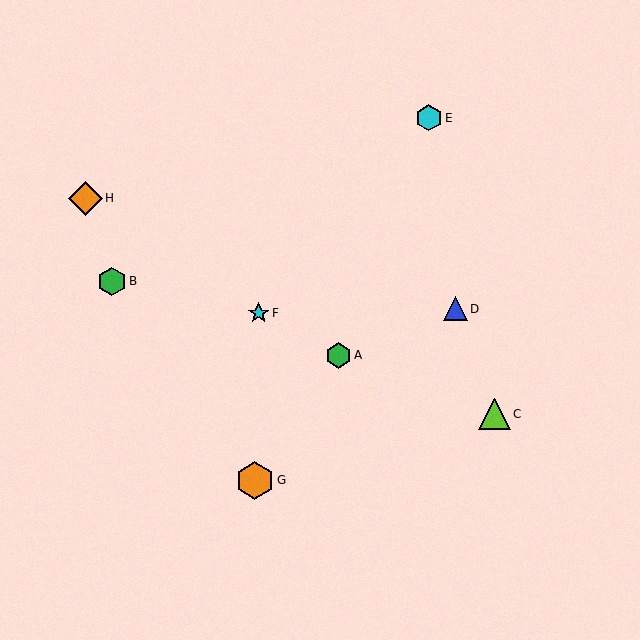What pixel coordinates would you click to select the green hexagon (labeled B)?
Click at (112, 281) to select the green hexagon B.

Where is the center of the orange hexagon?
The center of the orange hexagon is at (255, 480).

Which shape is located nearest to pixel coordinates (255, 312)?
The cyan star (labeled F) at (259, 313) is nearest to that location.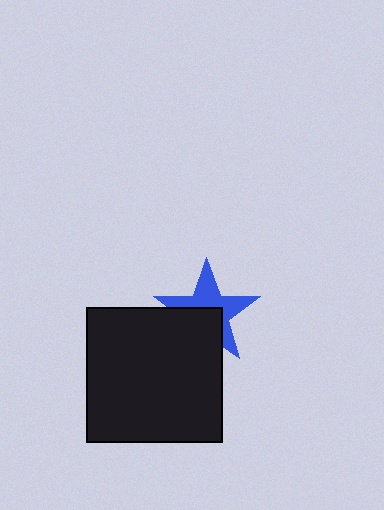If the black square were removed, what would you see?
You would see the complete blue star.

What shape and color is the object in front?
The object in front is a black square.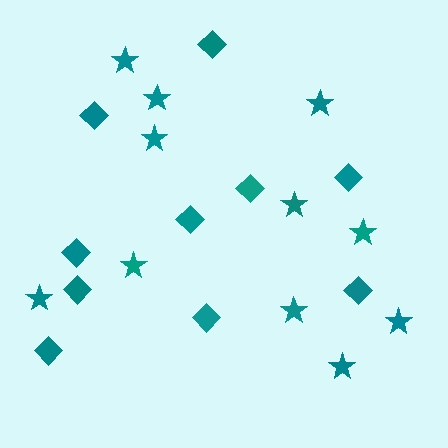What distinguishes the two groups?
There are 2 groups: one group of diamonds (10) and one group of stars (11).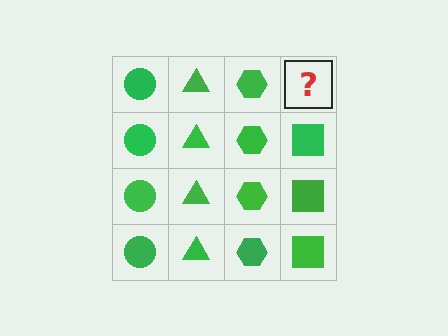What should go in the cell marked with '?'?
The missing cell should contain a green square.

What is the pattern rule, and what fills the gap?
The rule is that each column has a consistent shape. The gap should be filled with a green square.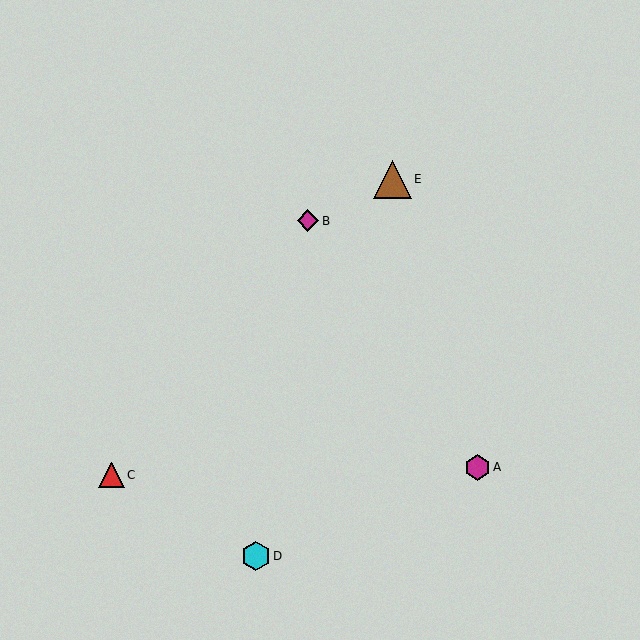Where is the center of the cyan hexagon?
The center of the cyan hexagon is at (256, 556).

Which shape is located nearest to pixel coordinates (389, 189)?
The brown triangle (labeled E) at (392, 179) is nearest to that location.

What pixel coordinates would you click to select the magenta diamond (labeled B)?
Click at (308, 221) to select the magenta diamond B.